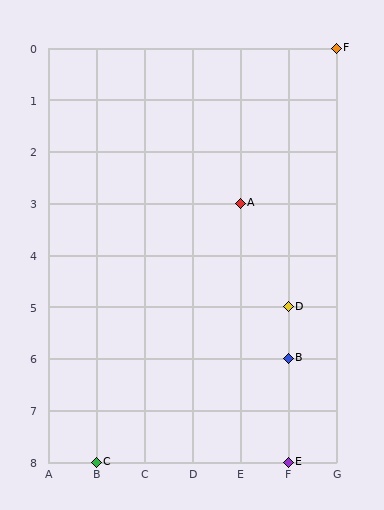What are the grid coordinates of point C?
Point C is at grid coordinates (B, 8).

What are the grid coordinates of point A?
Point A is at grid coordinates (E, 3).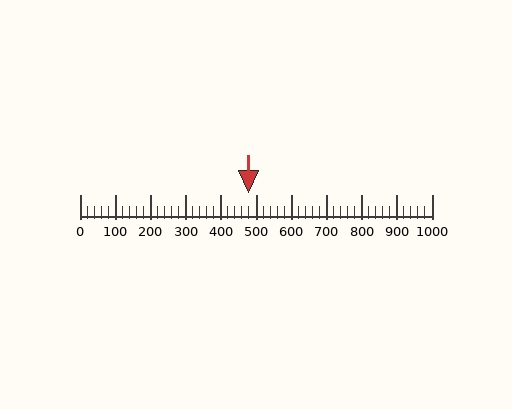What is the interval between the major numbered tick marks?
The major tick marks are spaced 100 units apart.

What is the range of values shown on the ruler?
The ruler shows values from 0 to 1000.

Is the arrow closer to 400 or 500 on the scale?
The arrow is closer to 500.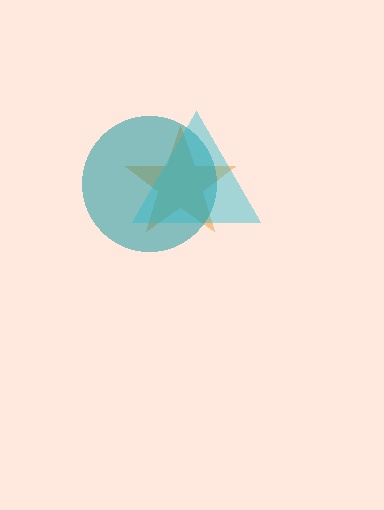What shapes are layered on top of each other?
The layered shapes are: an orange star, a teal circle, a cyan triangle.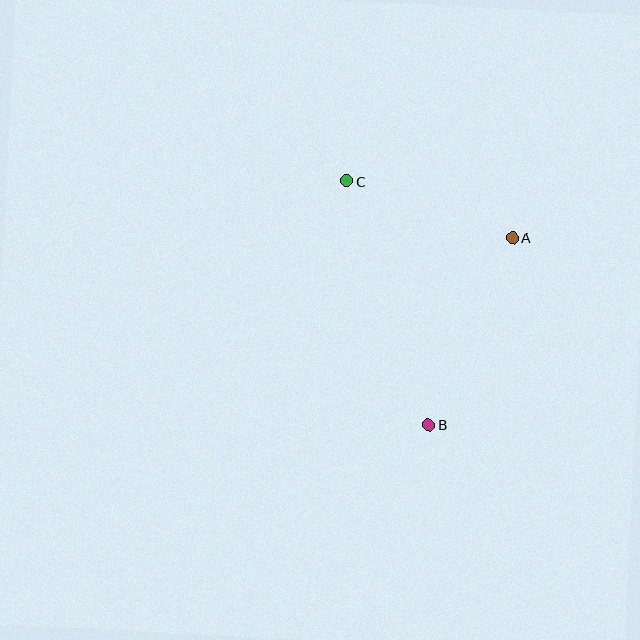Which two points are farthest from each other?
Points B and C are farthest from each other.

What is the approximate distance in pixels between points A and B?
The distance between A and B is approximately 205 pixels.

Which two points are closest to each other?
Points A and C are closest to each other.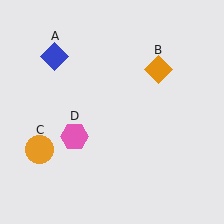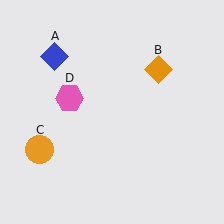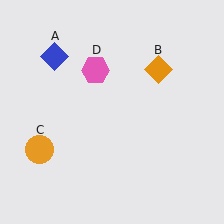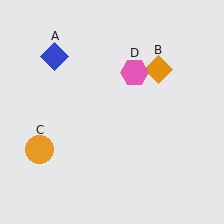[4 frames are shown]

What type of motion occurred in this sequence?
The pink hexagon (object D) rotated clockwise around the center of the scene.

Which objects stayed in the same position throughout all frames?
Blue diamond (object A) and orange diamond (object B) and orange circle (object C) remained stationary.